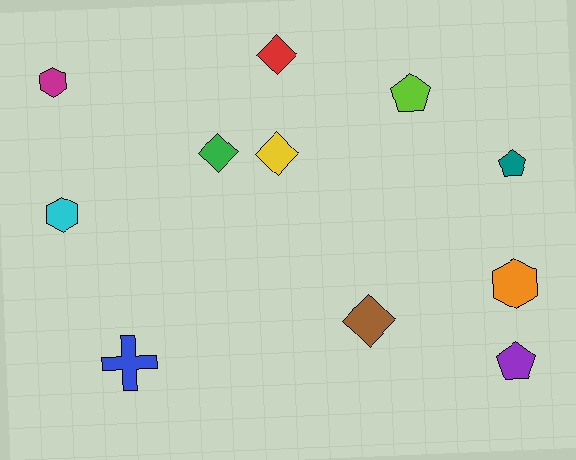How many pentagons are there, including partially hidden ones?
There are 3 pentagons.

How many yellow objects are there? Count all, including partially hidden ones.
There is 1 yellow object.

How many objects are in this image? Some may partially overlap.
There are 11 objects.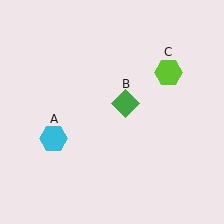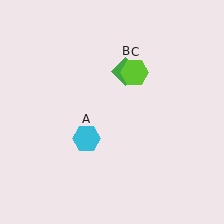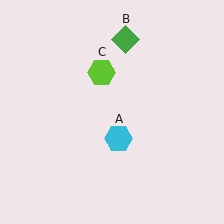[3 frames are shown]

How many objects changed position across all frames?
3 objects changed position: cyan hexagon (object A), green diamond (object B), lime hexagon (object C).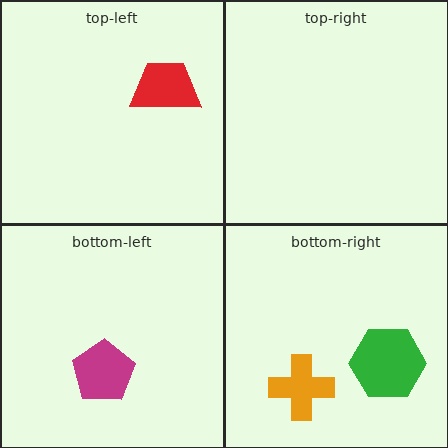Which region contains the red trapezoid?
The top-left region.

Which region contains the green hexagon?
The bottom-right region.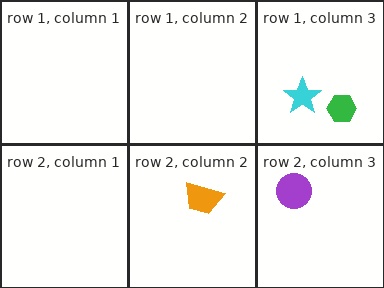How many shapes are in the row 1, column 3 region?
2.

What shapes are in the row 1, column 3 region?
The cyan star, the green hexagon.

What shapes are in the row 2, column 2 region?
The orange trapezoid.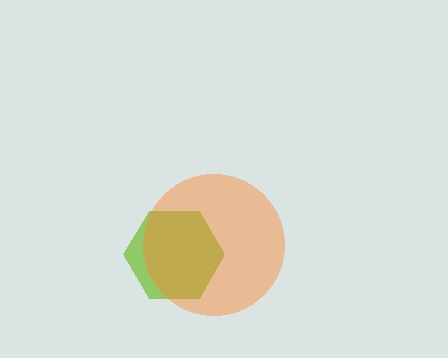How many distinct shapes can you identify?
There are 2 distinct shapes: a lime hexagon, an orange circle.